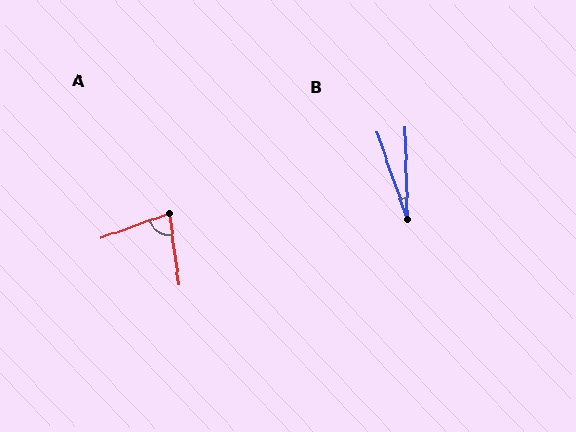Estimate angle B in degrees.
Approximately 18 degrees.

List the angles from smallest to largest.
B (18°), A (77°).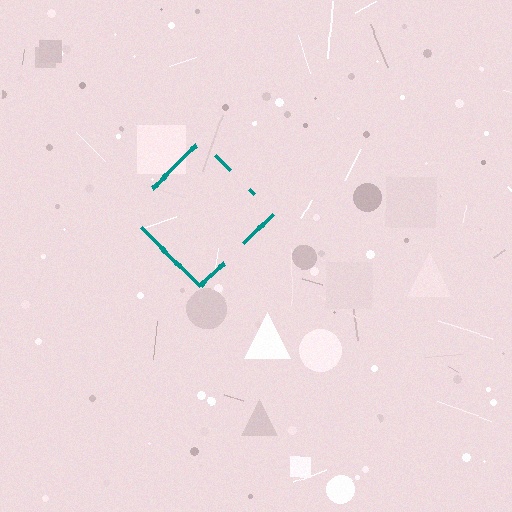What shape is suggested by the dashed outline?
The dashed outline suggests a diamond.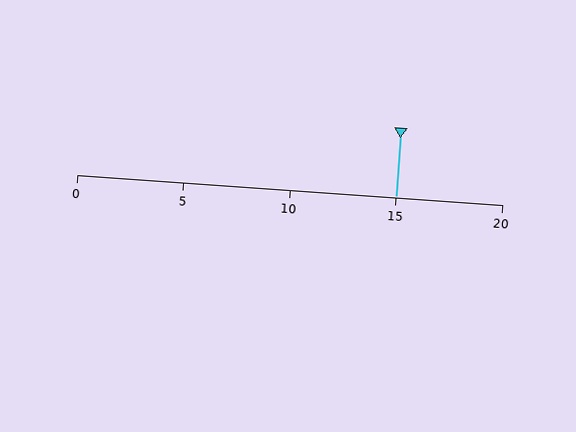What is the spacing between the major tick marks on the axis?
The major ticks are spaced 5 apart.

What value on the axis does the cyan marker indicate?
The marker indicates approximately 15.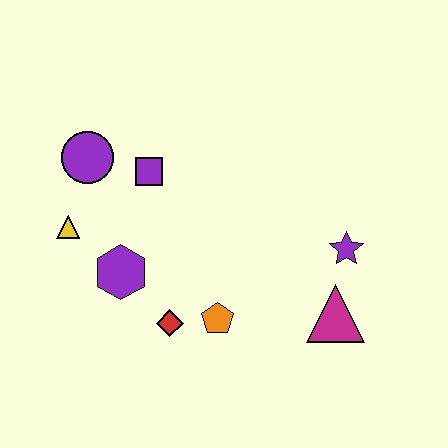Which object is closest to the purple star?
The magenta triangle is closest to the purple star.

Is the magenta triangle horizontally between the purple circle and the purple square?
No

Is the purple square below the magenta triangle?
No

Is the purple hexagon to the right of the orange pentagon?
No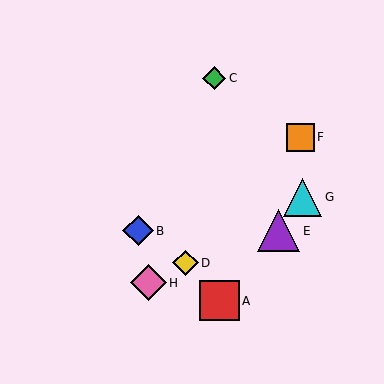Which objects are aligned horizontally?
Objects B, E are aligned horizontally.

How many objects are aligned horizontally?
2 objects (B, E) are aligned horizontally.